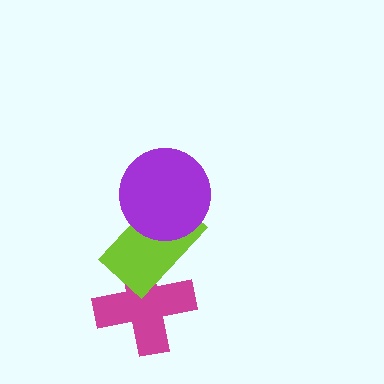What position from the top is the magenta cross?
The magenta cross is 3rd from the top.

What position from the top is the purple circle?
The purple circle is 1st from the top.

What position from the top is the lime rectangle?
The lime rectangle is 2nd from the top.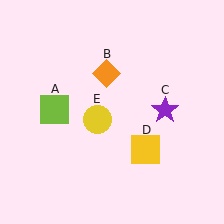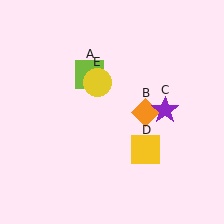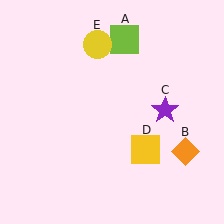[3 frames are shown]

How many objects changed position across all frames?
3 objects changed position: lime square (object A), orange diamond (object B), yellow circle (object E).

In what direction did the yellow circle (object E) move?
The yellow circle (object E) moved up.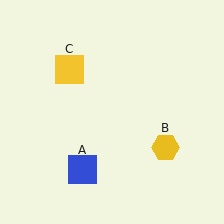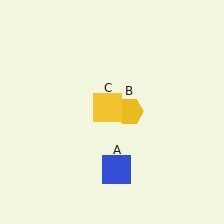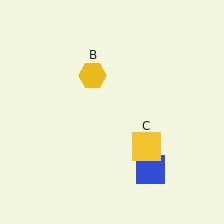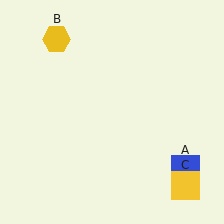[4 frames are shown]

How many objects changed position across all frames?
3 objects changed position: blue square (object A), yellow hexagon (object B), yellow square (object C).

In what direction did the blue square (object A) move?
The blue square (object A) moved right.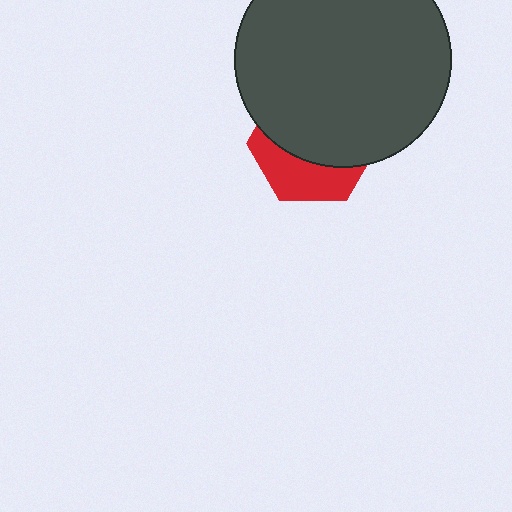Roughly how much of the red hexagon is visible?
A small part of it is visible (roughly 36%).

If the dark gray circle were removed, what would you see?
You would see the complete red hexagon.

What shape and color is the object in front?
The object in front is a dark gray circle.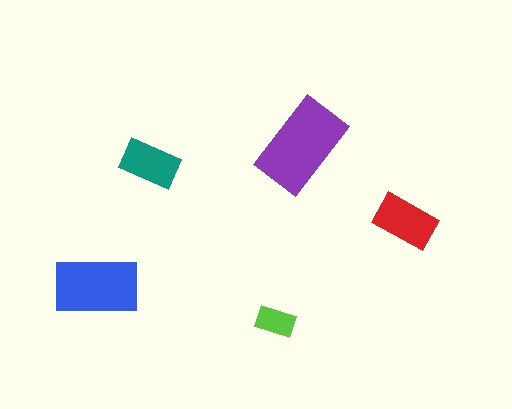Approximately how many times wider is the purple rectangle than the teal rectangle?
About 1.5 times wider.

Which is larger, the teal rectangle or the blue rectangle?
The blue one.